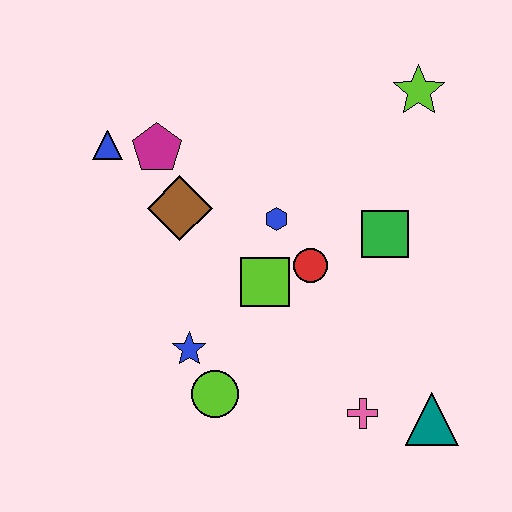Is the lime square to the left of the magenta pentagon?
No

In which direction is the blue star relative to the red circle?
The blue star is to the left of the red circle.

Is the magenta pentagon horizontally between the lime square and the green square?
No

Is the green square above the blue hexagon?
No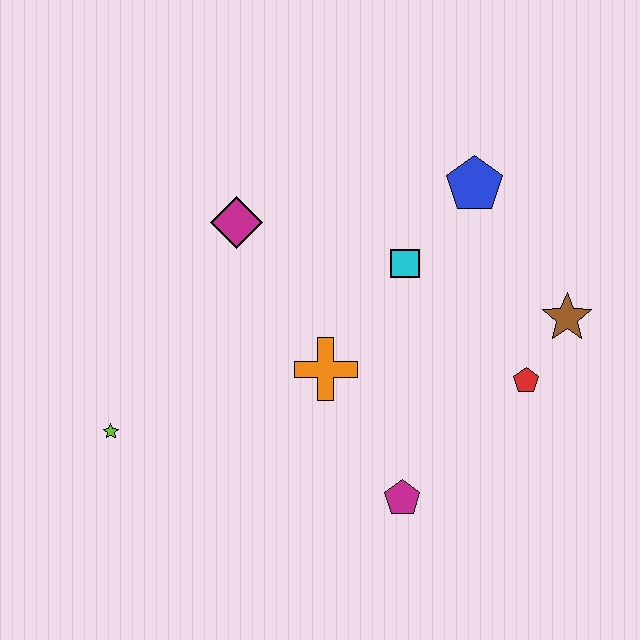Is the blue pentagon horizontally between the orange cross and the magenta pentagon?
No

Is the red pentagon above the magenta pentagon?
Yes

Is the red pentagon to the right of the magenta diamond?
Yes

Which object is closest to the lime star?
The orange cross is closest to the lime star.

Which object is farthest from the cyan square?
The lime star is farthest from the cyan square.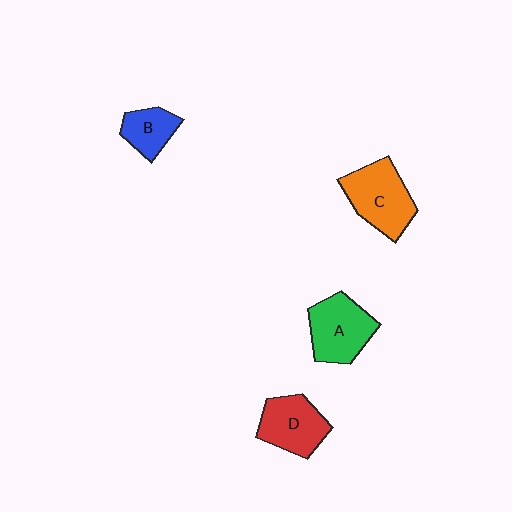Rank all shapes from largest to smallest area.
From largest to smallest: C (orange), A (green), D (red), B (blue).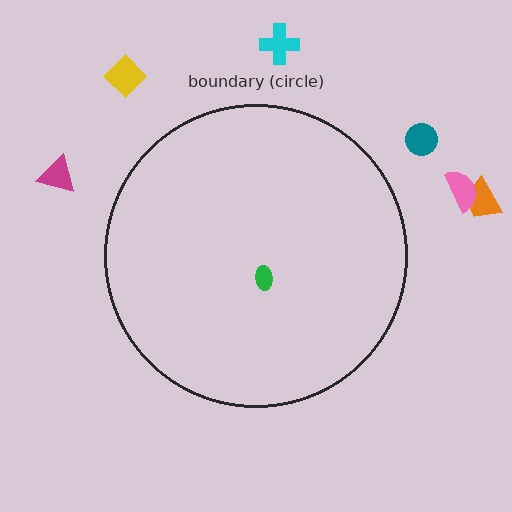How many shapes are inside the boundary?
1 inside, 6 outside.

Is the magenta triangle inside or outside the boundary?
Outside.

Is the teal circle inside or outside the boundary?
Outside.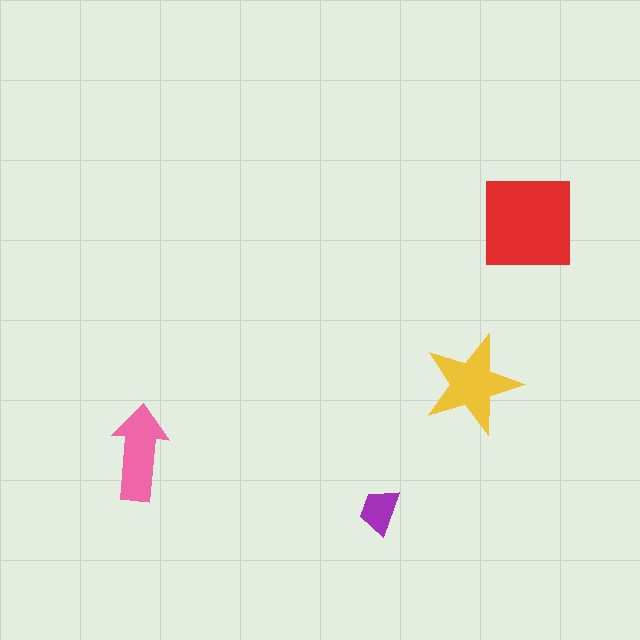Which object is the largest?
The red square.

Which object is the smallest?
The purple trapezoid.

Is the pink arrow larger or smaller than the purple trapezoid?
Larger.